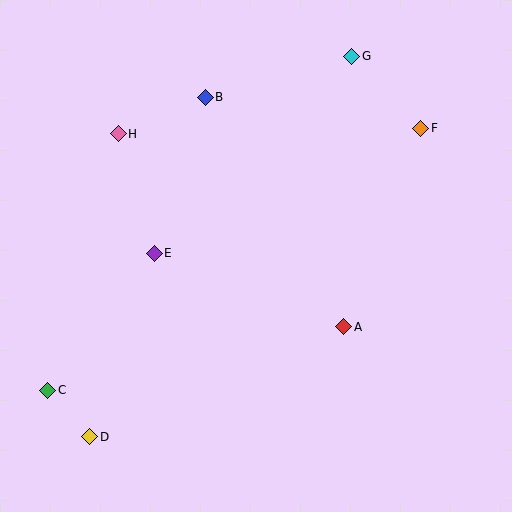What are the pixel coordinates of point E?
Point E is at (154, 253).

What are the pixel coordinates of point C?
Point C is at (47, 390).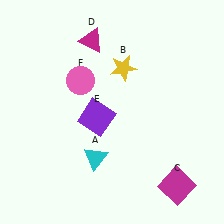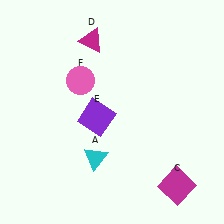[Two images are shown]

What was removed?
The yellow star (B) was removed in Image 2.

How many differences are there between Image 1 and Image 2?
There is 1 difference between the two images.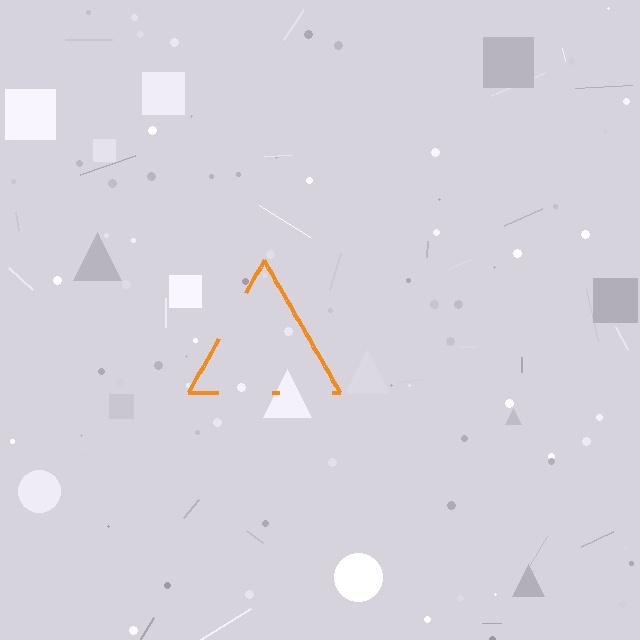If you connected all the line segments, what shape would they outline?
They would outline a triangle.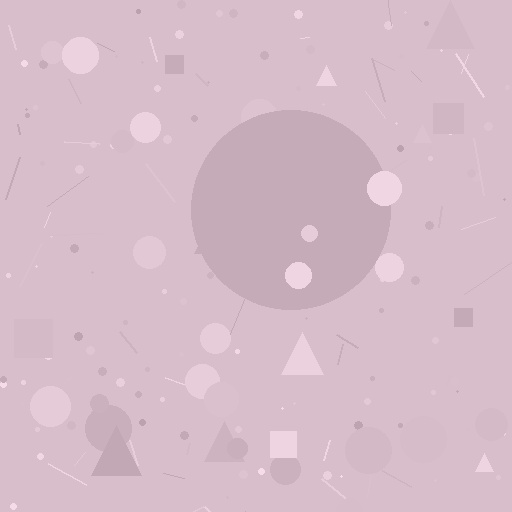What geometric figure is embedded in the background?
A circle is embedded in the background.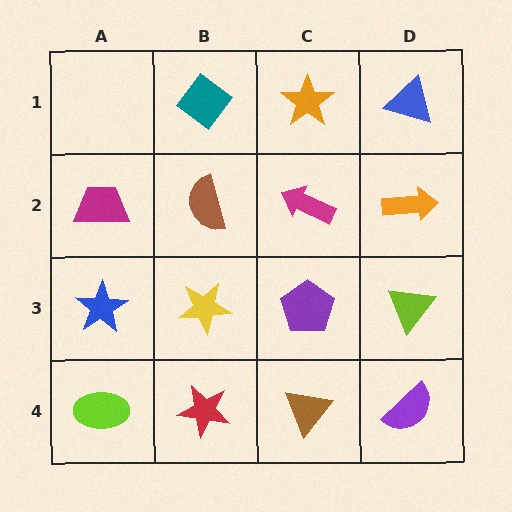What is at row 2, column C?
A magenta arrow.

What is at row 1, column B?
A teal diamond.